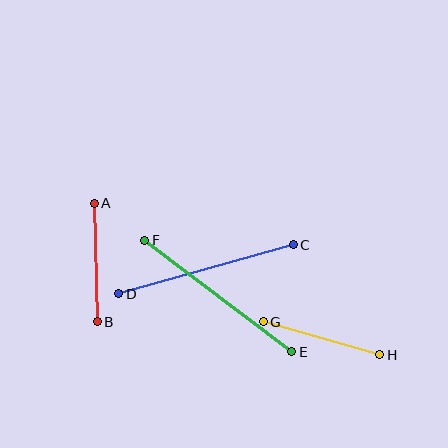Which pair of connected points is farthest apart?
Points E and F are farthest apart.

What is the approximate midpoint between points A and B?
The midpoint is at approximately (96, 262) pixels.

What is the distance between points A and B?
The distance is approximately 119 pixels.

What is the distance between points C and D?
The distance is approximately 181 pixels.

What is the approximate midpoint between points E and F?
The midpoint is at approximately (218, 296) pixels.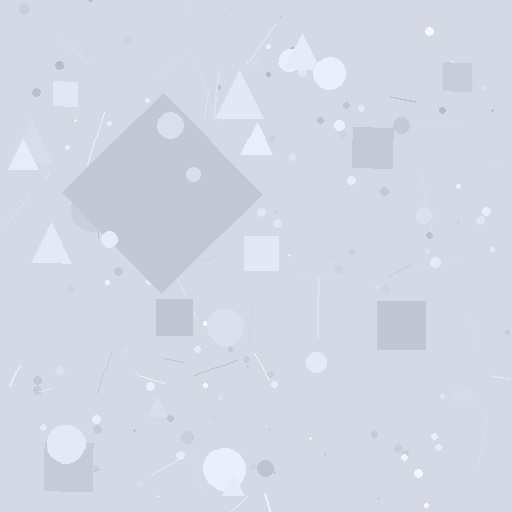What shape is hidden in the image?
A diamond is hidden in the image.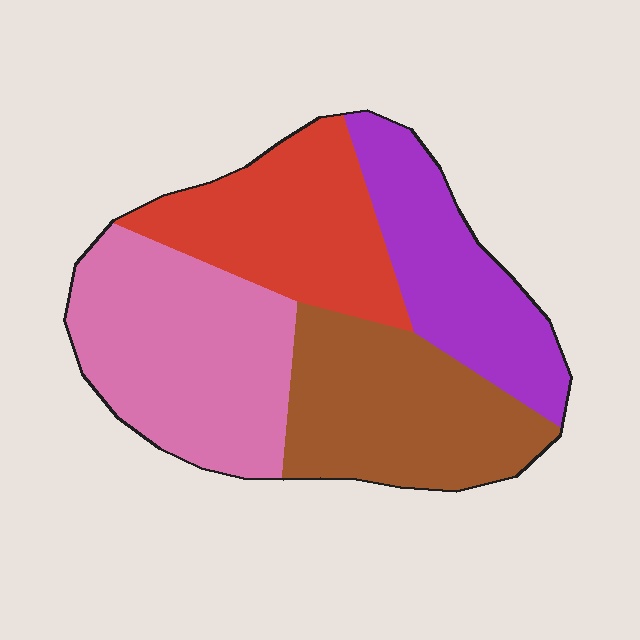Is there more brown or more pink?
Pink.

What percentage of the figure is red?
Red takes up about one quarter (1/4) of the figure.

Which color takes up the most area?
Pink, at roughly 30%.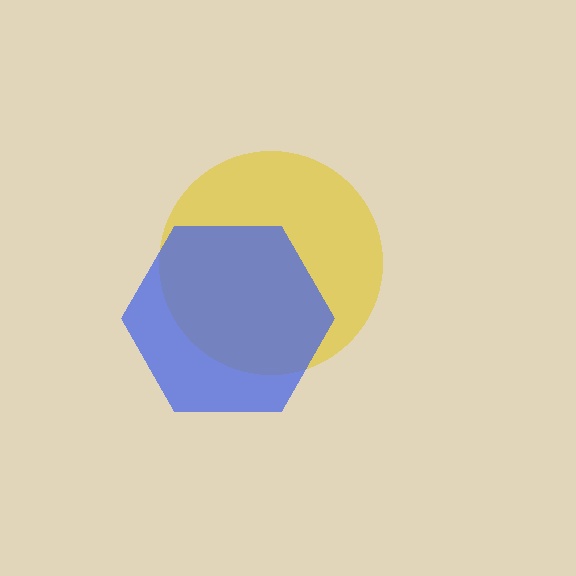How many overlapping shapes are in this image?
There are 2 overlapping shapes in the image.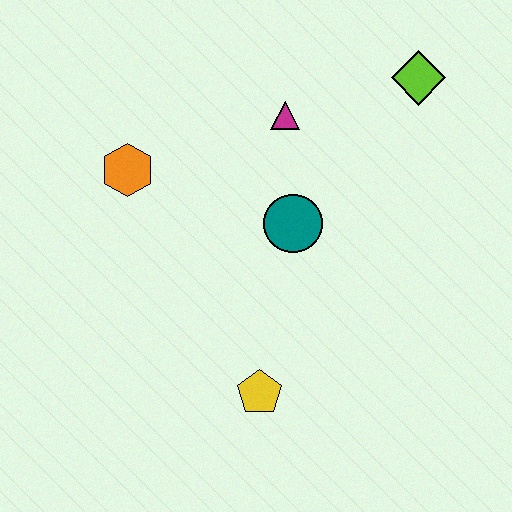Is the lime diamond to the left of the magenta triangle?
No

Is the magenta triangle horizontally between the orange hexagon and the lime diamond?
Yes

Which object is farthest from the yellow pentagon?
The lime diamond is farthest from the yellow pentagon.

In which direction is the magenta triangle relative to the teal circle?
The magenta triangle is above the teal circle.